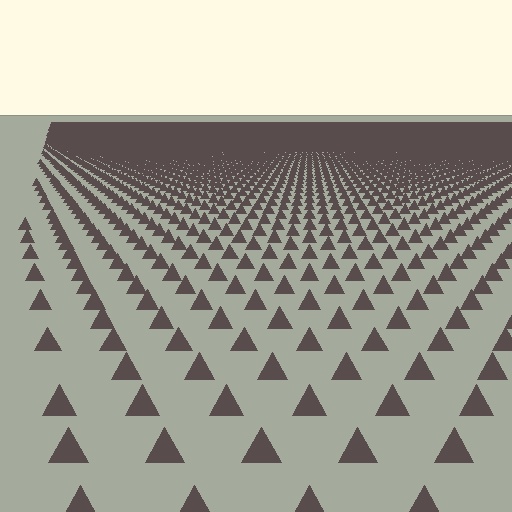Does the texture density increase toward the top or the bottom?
Density increases toward the top.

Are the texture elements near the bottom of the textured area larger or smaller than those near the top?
Larger. Near the bottom, elements are closer to the viewer and appear at a bigger on-screen size.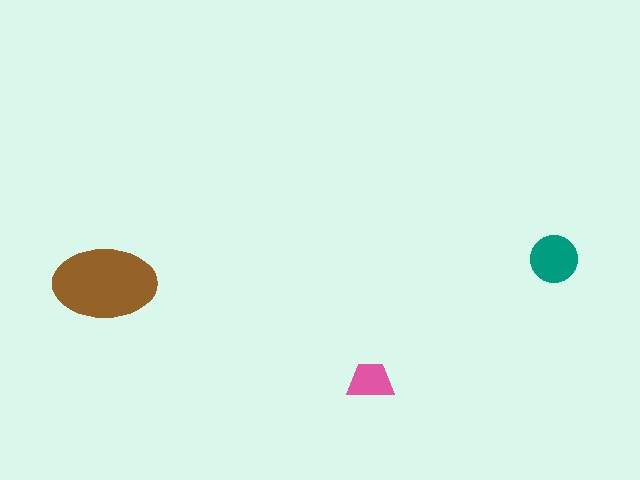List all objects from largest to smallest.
The brown ellipse, the teal circle, the pink trapezoid.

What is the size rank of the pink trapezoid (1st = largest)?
3rd.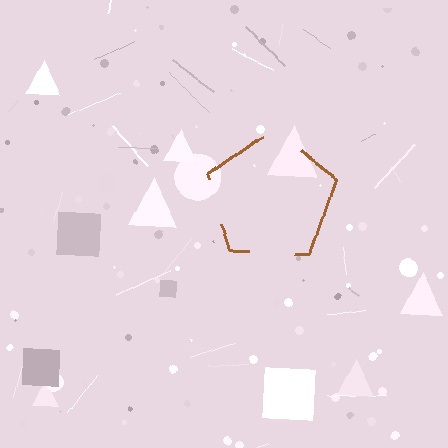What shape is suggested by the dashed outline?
The dashed outline suggests a pentagon.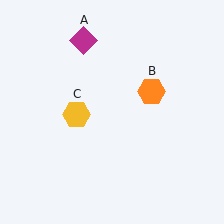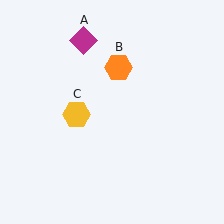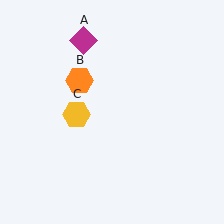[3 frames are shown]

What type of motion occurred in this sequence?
The orange hexagon (object B) rotated counterclockwise around the center of the scene.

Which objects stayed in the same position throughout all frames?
Magenta diamond (object A) and yellow hexagon (object C) remained stationary.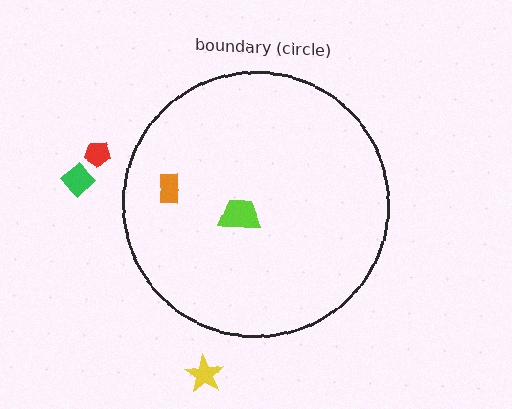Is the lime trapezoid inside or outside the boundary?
Inside.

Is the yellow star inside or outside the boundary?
Outside.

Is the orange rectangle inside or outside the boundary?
Inside.